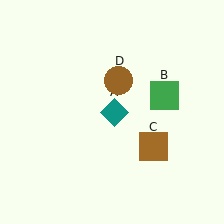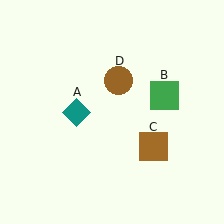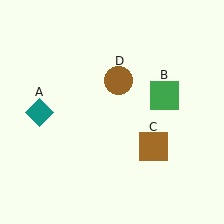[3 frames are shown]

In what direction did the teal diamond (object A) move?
The teal diamond (object A) moved left.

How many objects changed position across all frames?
1 object changed position: teal diamond (object A).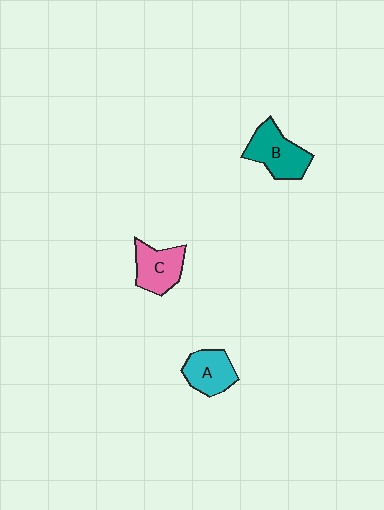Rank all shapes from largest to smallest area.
From largest to smallest: B (teal), C (pink), A (cyan).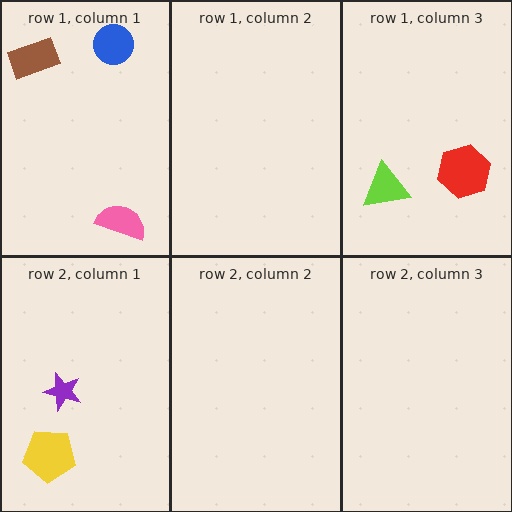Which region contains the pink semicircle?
The row 1, column 1 region.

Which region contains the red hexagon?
The row 1, column 3 region.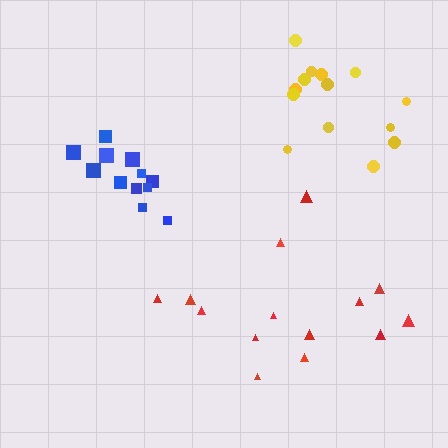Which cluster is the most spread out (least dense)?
Red.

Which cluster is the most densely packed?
Blue.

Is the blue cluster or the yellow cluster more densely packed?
Blue.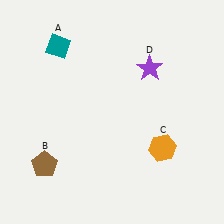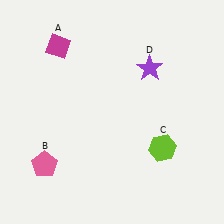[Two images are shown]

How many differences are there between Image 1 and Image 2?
There are 3 differences between the two images.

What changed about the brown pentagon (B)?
In Image 1, B is brown. In Image 2, it changed to pink.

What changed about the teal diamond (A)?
In Image 1, A is teal. In Image 2, it changed to magenta.